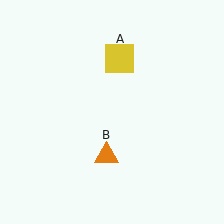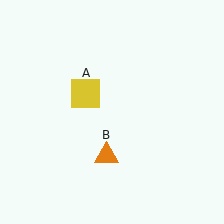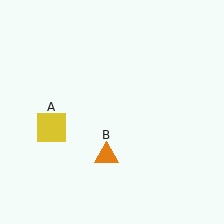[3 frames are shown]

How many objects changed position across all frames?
1 object changed position: yellow square (object A).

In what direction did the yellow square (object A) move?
The yellow square (object A) moved down and to the left.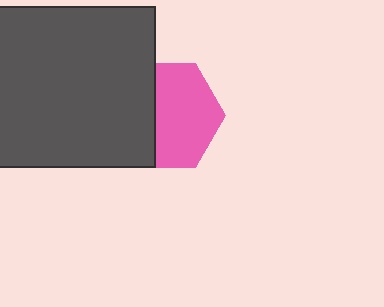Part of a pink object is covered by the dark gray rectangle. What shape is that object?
It is a hexagon.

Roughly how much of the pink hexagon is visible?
About half of it is visible (roughly 61%).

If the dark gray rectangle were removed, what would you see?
You would see the complete pink hexagon.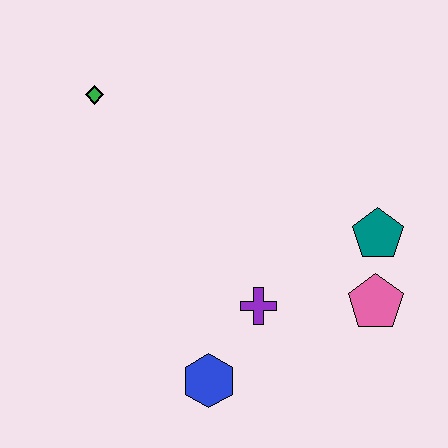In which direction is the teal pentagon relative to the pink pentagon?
The teal pentagon is above the pink pentagon.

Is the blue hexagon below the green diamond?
Yes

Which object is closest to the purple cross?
The blue hexagon is closest to the purple cross.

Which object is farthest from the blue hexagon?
The green diamond is farthest from the blue hexagon.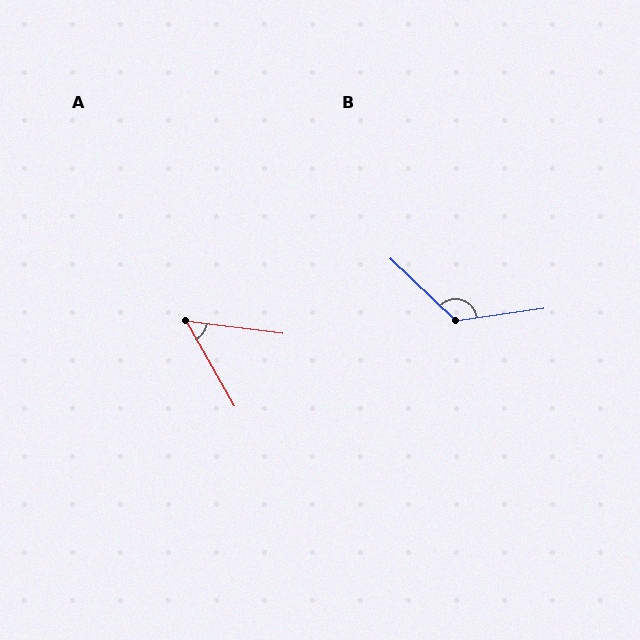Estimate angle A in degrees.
Approximately 53 degrees.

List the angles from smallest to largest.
A (53°), B (128°).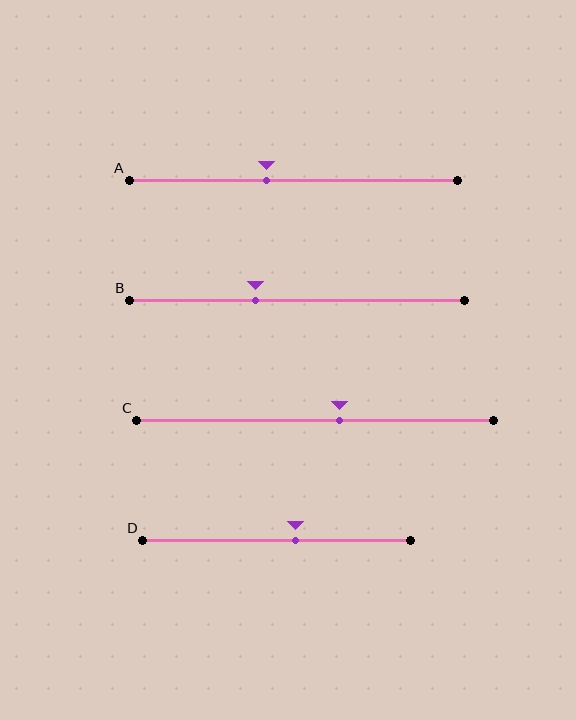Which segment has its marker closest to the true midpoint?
Segment C has its marker closest to the true midpoint.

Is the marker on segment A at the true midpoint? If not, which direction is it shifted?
No, the marker on segment A is shifted to the left by about 8% of the segment length.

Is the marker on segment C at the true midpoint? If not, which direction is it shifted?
No, the marker on segment C is shifted to the right by about 7% of the segment length.